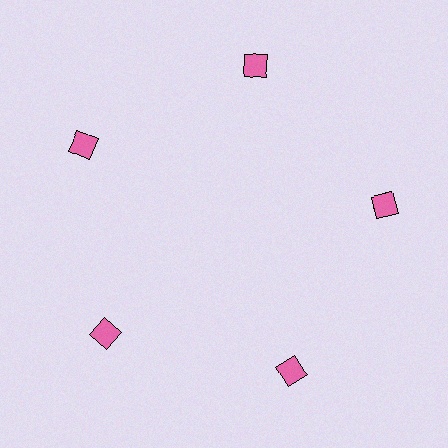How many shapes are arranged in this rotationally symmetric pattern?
There are 5 shapes, arranged in 5 groups of 1.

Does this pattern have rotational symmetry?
Yes, this pattern has 5-fold rotational symmetry. It looks the same after rotating 72 degrees around the center.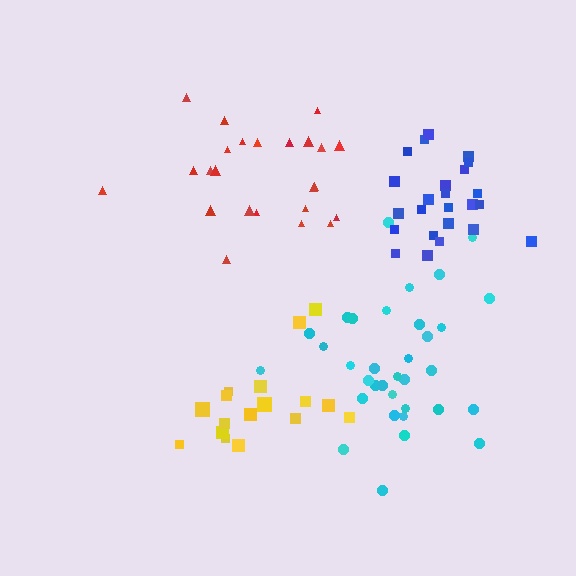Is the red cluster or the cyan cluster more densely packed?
Cyan.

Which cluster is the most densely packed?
Blue.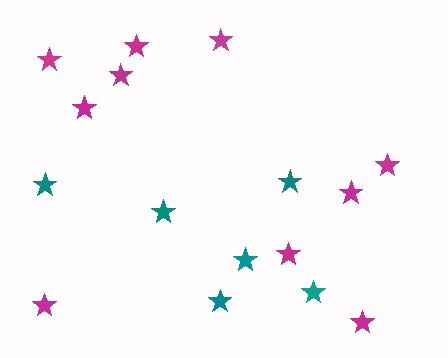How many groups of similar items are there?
There are 2 groups: one group of teal stars (6) and one group of magenta stars (10).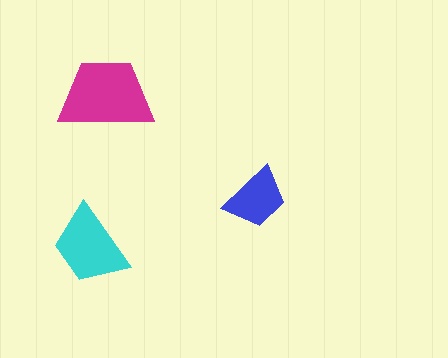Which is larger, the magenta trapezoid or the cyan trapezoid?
The magenta one.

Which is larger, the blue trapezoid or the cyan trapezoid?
The cyan one.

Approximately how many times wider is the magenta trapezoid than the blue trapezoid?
About 1.5 times wider.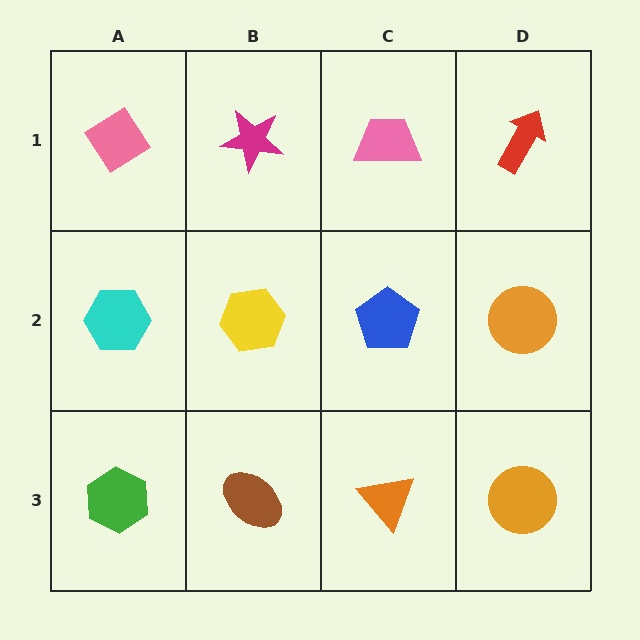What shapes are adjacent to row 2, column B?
A magenta star (row 1, column B), a brown ellipse (row 3, column B), a cyan hexagon (row 2, column A), a blue pentagon (row 2, column C).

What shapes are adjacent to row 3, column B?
A yellow hexagon (row 2, column B), a green hexagon (row 3, column A), an orange triangle (row 3, column C).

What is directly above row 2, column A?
A pink diamond.